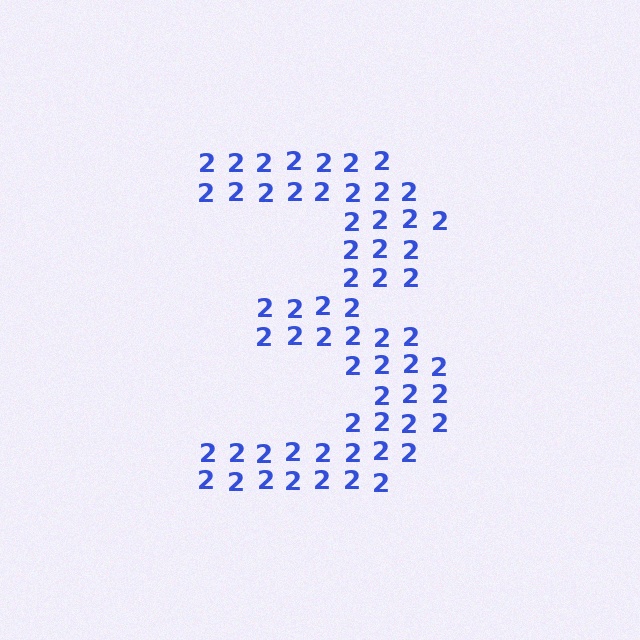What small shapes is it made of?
It is made of small digit 2's.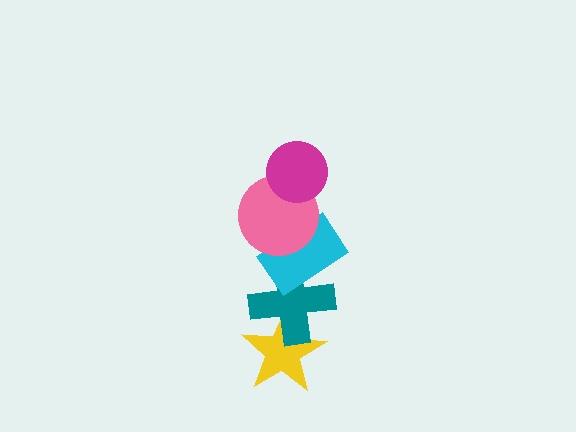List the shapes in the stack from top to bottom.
From top to bottom: the magenta circle, the pink circle, the cyan rectangle, the teal cross, the yellow star.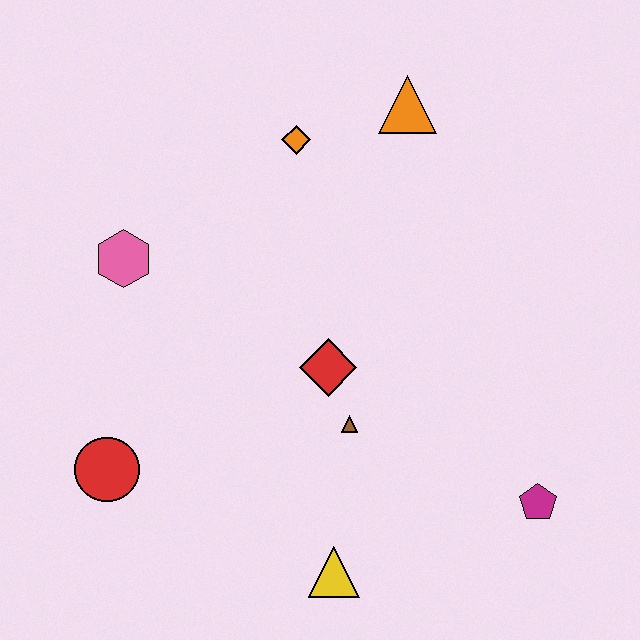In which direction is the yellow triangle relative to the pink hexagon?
The yellow triangle is below the pink hexagon.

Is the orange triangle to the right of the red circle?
Yes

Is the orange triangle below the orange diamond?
No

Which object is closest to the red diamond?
The brown triangle is closest to the red diamond.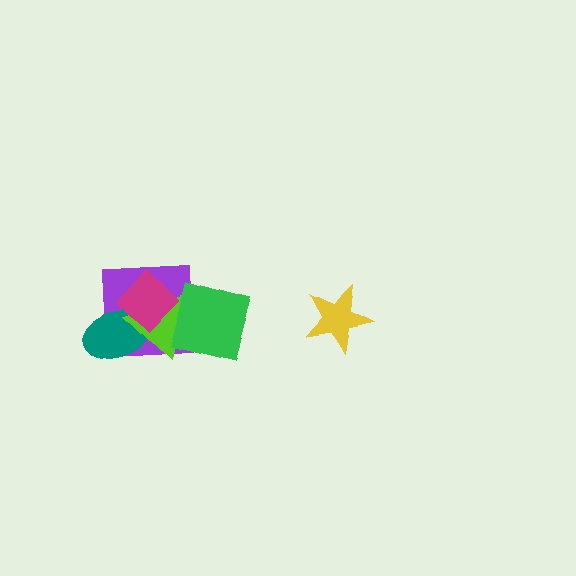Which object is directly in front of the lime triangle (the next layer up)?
The magenta diamond is directly in front of the lime triangle.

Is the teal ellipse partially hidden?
Yes, it is partially covered by another shape.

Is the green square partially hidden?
No, no other shape covers it.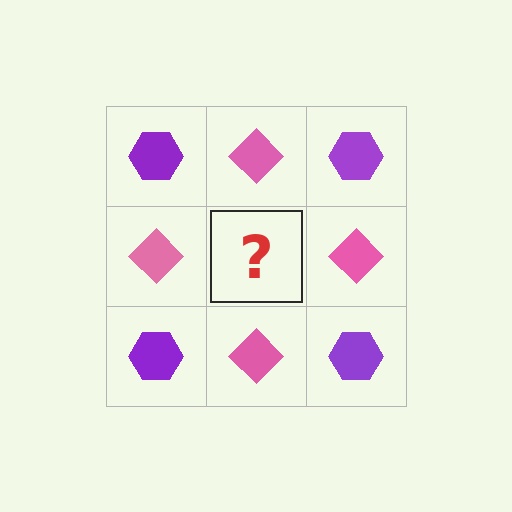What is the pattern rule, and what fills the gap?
The rule is that it alternates purple hexagon and pink diamond in a checkerboard pattern. The gap should be filled with a purple hexagon.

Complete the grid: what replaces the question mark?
The question mark should be replaced with a purple hexagon.